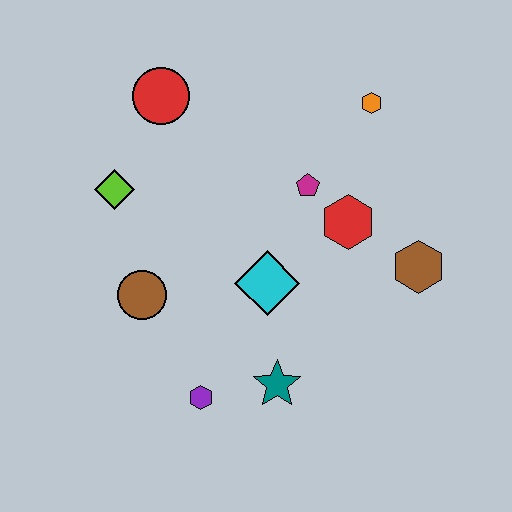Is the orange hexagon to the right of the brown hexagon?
No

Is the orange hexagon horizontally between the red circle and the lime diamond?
No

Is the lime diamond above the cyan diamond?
Yes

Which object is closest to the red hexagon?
The magenta pentagon is closest to the red hexagon.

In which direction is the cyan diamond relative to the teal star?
The cyan diamond is above the teal star.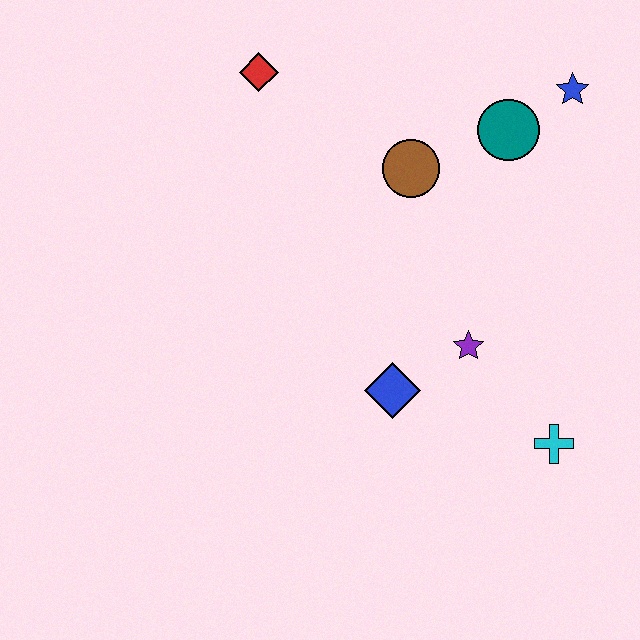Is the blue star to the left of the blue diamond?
No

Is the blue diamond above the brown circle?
No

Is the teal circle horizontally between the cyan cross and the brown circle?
Yes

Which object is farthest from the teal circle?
The cyan cross is farthest from the teal circle.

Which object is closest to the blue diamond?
The purple star is closest to the blue diamond.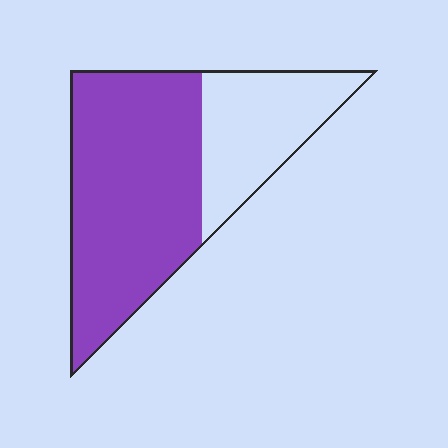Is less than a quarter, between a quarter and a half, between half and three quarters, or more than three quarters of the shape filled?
Between half and three quarters.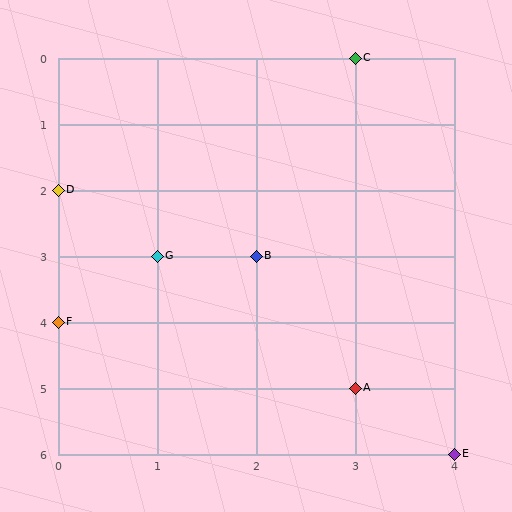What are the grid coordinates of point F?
Point F is at grid coordinates (0, 4).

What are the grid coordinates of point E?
Point E is at grid coordinates (4, 6).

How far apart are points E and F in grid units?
Points E and F are 4 columns and 2 rows apart (about 4.5 grid units diagonally).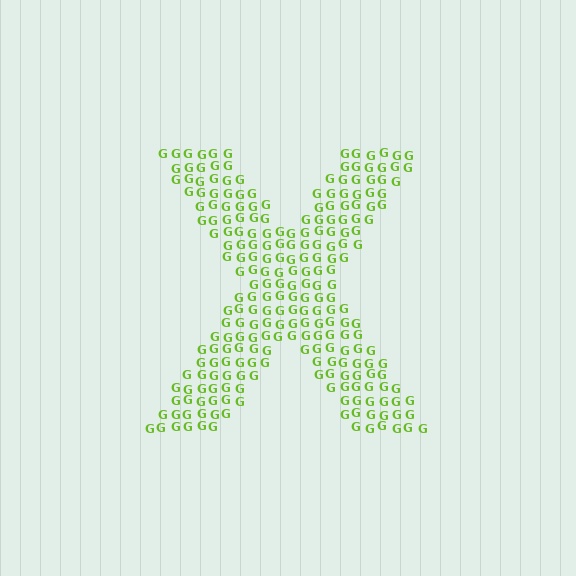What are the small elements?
The small elements are letter G's.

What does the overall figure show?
The overall figure shows the letter X.